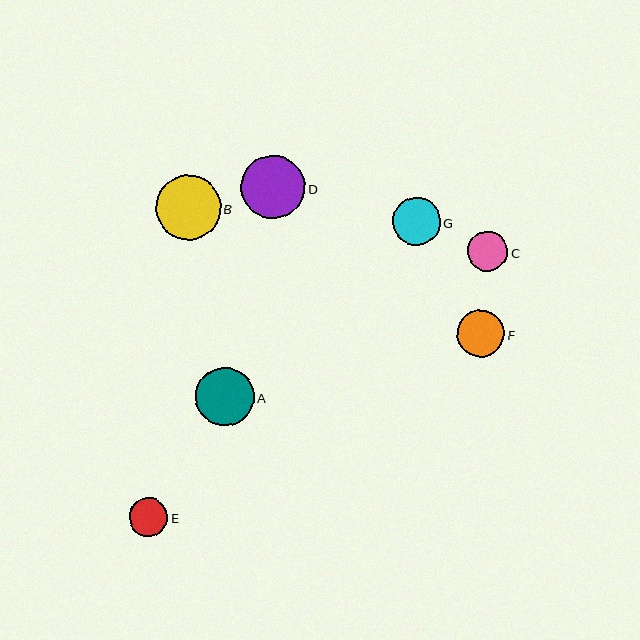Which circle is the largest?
Circle B is the largest with a size of approximately 65 pixels.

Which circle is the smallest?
Circle E is the smallest with a size of approximately 39 pixels.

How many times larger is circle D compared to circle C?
Circle D is approximately 1.6 times the size of circle C.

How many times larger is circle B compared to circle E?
Circle B is approximately 1.7 times the size of circle E.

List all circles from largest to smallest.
From largest to smallest: B, D, A, G, F, C, E.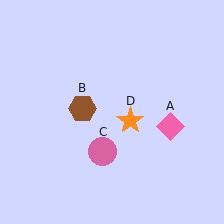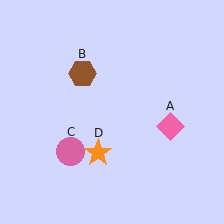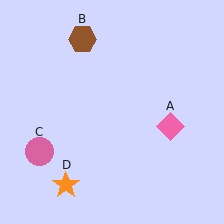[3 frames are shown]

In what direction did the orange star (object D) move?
The orange star (object D) moved down and to the left.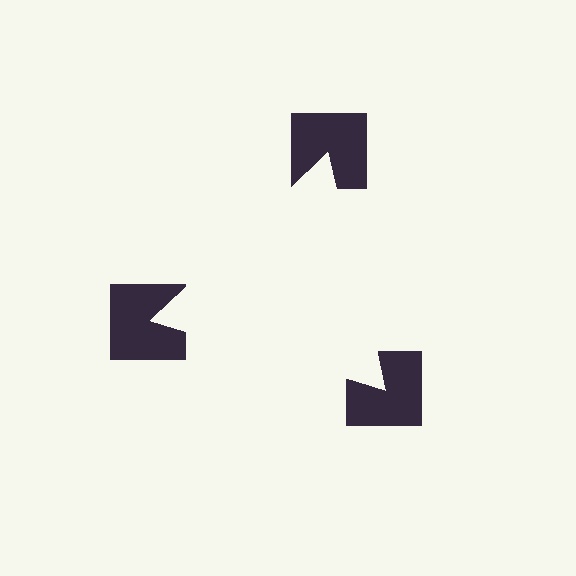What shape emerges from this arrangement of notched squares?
An illusory triangle — its edges are inferred from the aligned wedge cuts in the notched squares, not physically drawn.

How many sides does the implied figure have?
3 sides.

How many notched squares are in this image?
There are 3 — one at each vertex of the illusory triangle.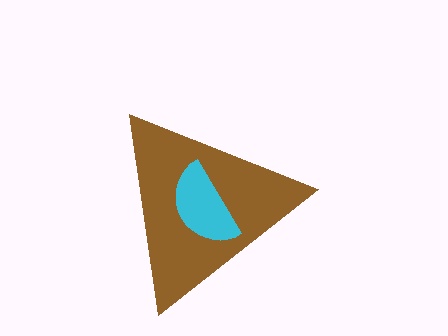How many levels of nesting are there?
2.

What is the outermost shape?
The brown triangle.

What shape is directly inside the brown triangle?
The cyan semicircle.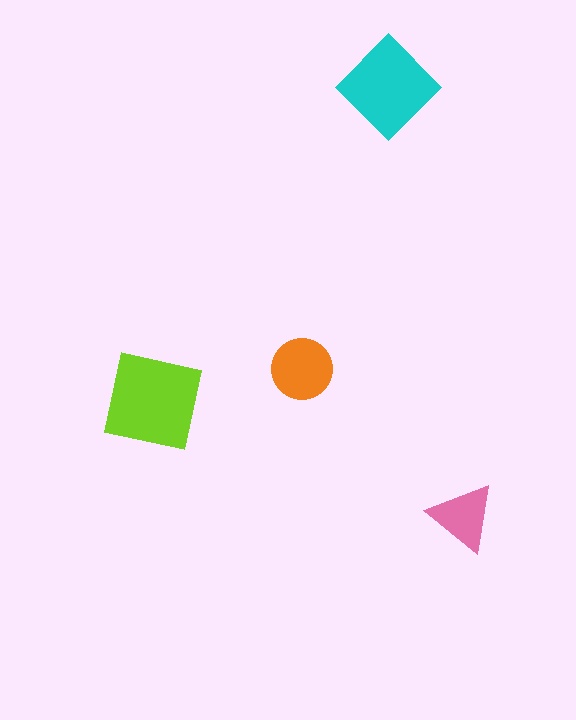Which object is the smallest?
The pink triangle.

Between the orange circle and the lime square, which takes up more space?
The lime square.